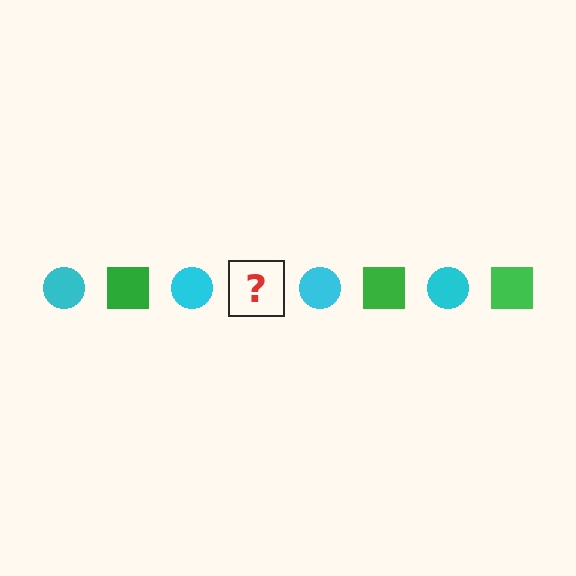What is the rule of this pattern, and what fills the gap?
The rule is that the pattern alternates between cyan circle and green square. The gap should be filled with a green square.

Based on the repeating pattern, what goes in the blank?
The blank should be a green square.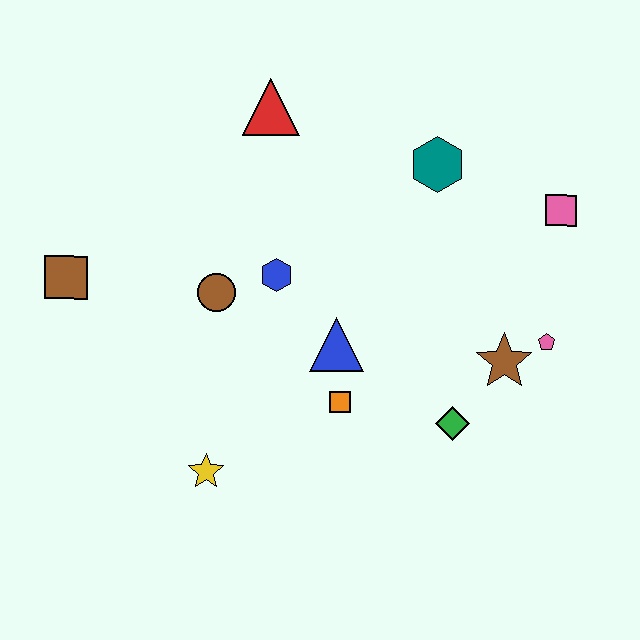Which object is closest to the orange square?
The blue triangle is closest to the orange square.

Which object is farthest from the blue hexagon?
The pink square is farthest from the blue hexagon.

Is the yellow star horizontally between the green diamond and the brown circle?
No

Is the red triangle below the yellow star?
No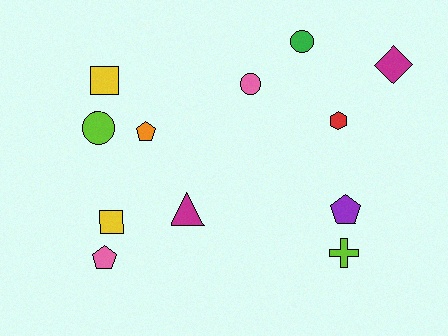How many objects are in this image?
There are 12 objects.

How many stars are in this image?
There are no stars.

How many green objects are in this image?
There is 1 green object.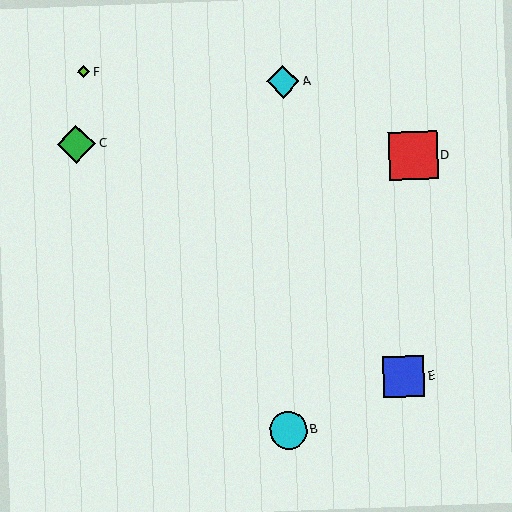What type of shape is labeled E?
Shape E is a blue square.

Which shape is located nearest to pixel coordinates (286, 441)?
The cyan circle (labeled B) at (288, 430) is nearest to that location.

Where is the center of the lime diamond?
The center of the lime diamond is at (83, 72).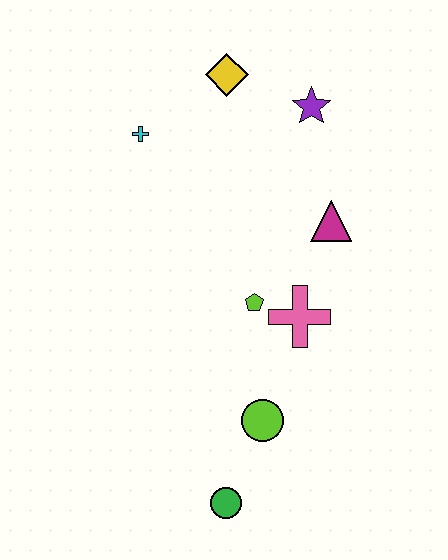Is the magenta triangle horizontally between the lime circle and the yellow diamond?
No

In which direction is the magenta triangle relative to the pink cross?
The magenta triangle is above the pink cross.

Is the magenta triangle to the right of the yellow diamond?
Yes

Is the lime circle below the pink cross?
Yes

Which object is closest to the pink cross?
The lime pentagon is closest to the pink cross.